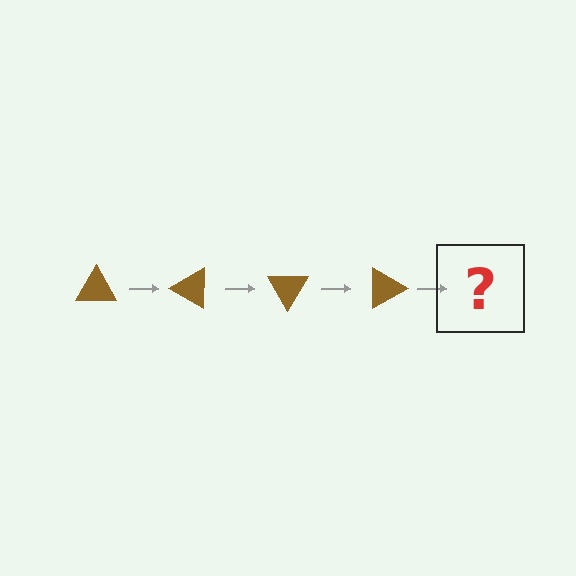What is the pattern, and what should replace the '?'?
The pattern is that the triangle rotates 30 degrees each step. The '?' should be a brown triangle rotated 120 degrees.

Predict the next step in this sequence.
The next step is a brown triangle rotated 120 degrees.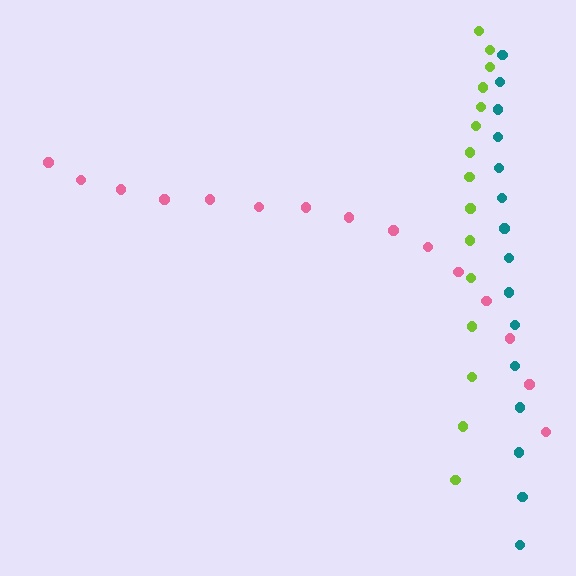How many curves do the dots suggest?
There are 3 distinct paths.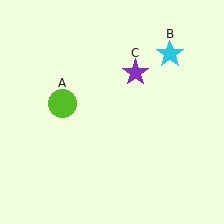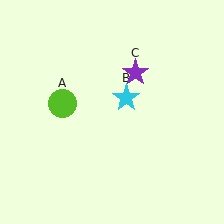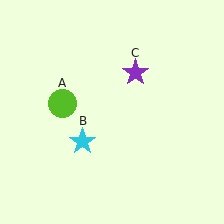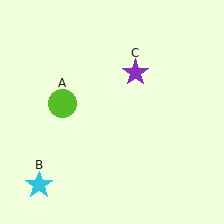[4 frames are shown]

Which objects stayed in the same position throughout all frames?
Lime circle (object A) and purple star (object C) remained stationary.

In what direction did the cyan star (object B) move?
The cyan star (object B) moved down and to the left.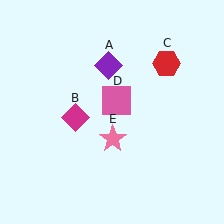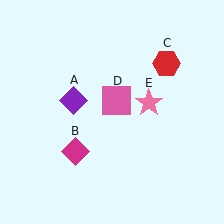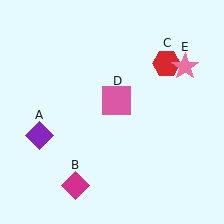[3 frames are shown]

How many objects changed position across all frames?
3 objects changed position: purple diamond (object A), magenta diamond (object B), pink star (object E).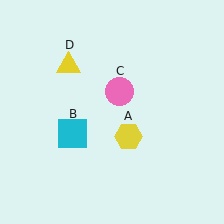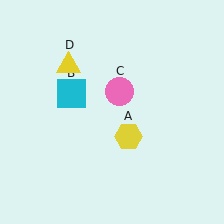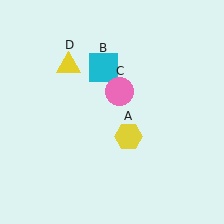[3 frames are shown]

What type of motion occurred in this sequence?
The cyan square (object B) rotated clockwise around the center of the scene.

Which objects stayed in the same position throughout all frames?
Yellow hexagon (object A) and pink circle (object C) and yellow triangle (object D) remained stationary.